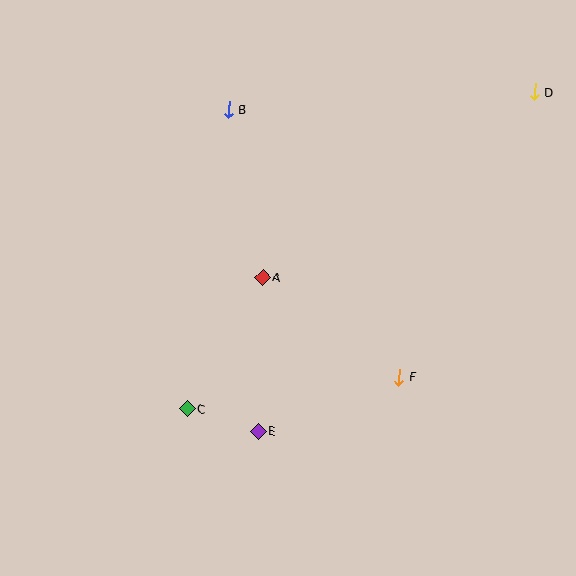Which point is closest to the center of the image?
Point A at (263, 277) is closest to the center.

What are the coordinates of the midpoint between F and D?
The midpoint between F and D is at (467, 234).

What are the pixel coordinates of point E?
Point E is at (258, 431).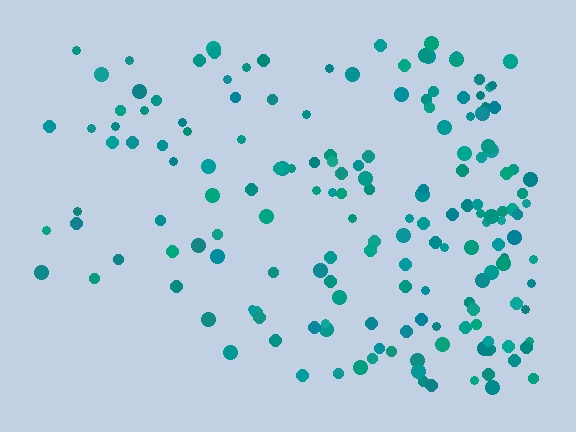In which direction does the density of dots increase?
From left to right, with the right side densest.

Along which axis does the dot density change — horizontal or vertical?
Horizontal.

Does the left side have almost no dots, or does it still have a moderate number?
Still a moderate number, just noticeably fewer than the right.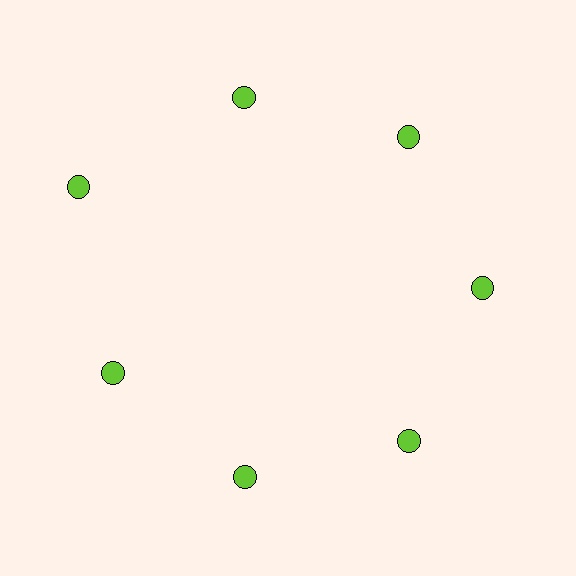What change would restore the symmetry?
The symmetry would be restored by moving it inward, back onto the ring so that all 7 circles sit at equal angles and equal distance from the center.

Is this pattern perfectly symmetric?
No. The 7 lime circles are arranged in a ring, but one element near the 10 o'clock position is pushed outward from the center, breaking the 7-fold rotational symmetry.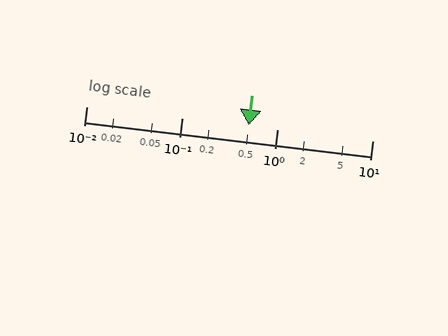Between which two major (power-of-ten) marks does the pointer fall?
The pointer is between 0.1 and 1.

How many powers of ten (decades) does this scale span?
The scale spans 3 decades, from 0.01 to 10.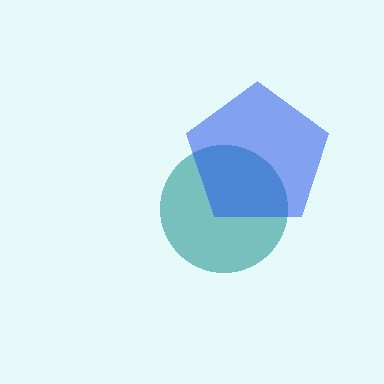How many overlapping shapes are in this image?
There are 2 overlapping shapes in the image.